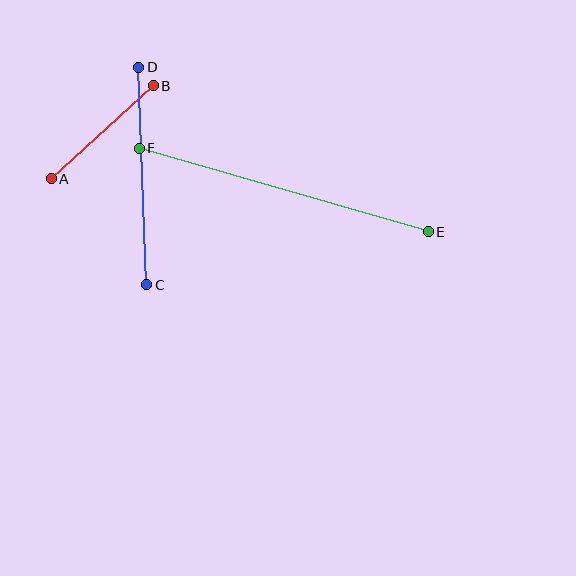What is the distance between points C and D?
The distance is approximately 218 pixels.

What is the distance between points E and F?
The distance is approximately 301 pixels.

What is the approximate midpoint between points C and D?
The midpoint is at approximately (143, 176) pixels.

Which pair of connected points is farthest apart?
Points E and F are farthest apart.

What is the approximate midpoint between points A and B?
The midpoint is at approximately (102, 132) pixels.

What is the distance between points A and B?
The distance is approximately 138 pixels.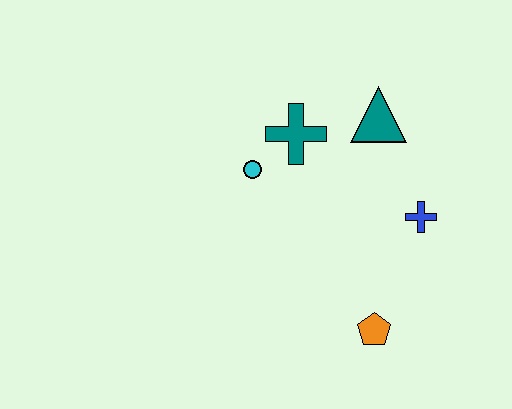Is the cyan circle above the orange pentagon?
Yes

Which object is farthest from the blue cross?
The cyan circle is farthest from the blue cross.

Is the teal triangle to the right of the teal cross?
Yes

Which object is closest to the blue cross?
The teal triangle is closest to the blue cross.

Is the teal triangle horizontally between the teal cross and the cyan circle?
No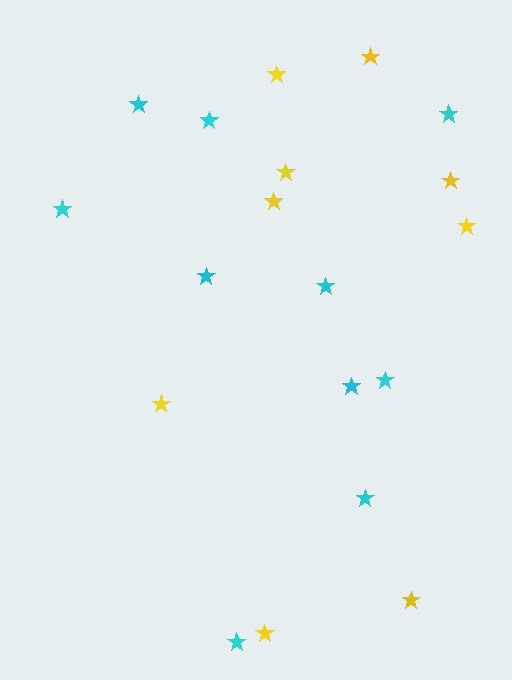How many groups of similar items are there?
There are 2 groups: one group of cyan stars (10) and one group of yellow stars (9).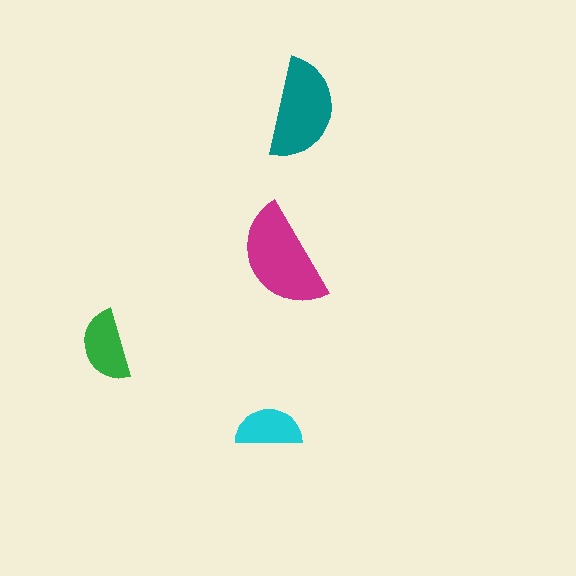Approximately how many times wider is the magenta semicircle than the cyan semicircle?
About 1.5 times wider.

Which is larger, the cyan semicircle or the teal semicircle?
The teal one.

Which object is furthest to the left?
The green semicircle is leftmost.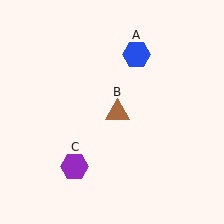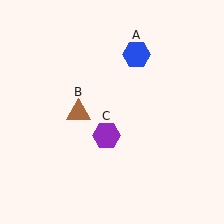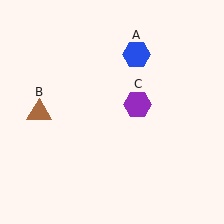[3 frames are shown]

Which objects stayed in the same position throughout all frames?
Blue hexagon (object A) remained stationary.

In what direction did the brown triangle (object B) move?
The brown triangle (object B) moved left.